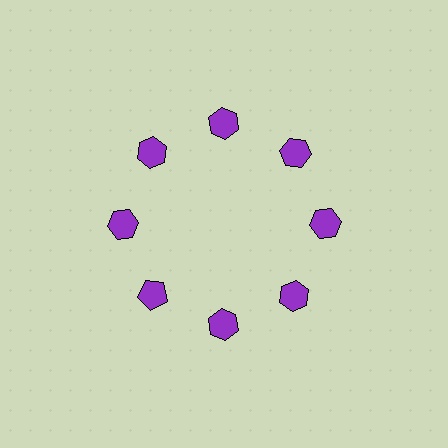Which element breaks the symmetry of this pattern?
The purple pentagon at roughly the 8 o'clock position breaks the symmetry. All other shapes are purple hexagons.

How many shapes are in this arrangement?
There are 8 shapes arranged in a ring pattern.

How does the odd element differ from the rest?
It has a different shape: pentagon instead of hexagon.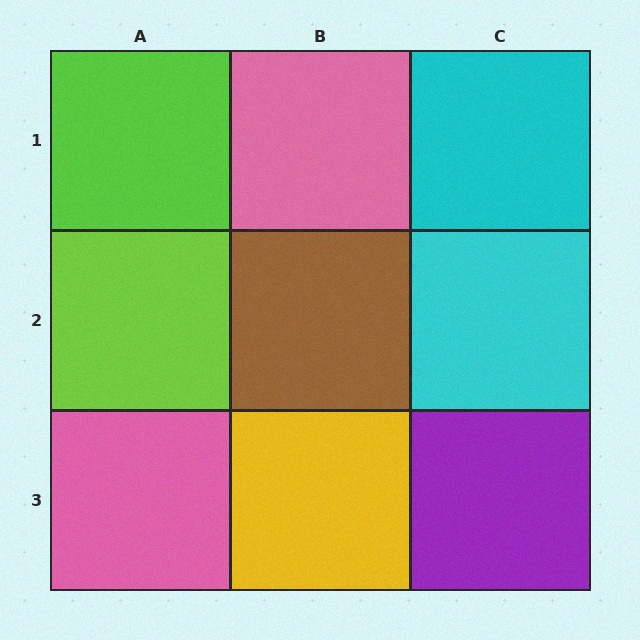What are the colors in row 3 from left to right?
Pink, yellow, purple.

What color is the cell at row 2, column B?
Brown.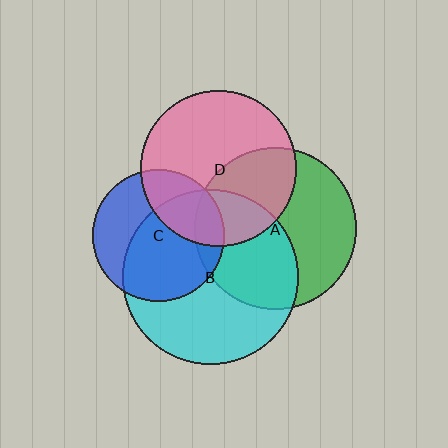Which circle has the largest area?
Circle B (cyan).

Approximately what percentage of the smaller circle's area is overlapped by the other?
Approximately 45%.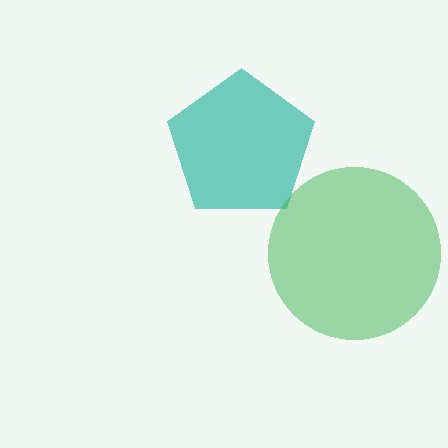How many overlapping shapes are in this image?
There are 2 overlapping shapes in the image.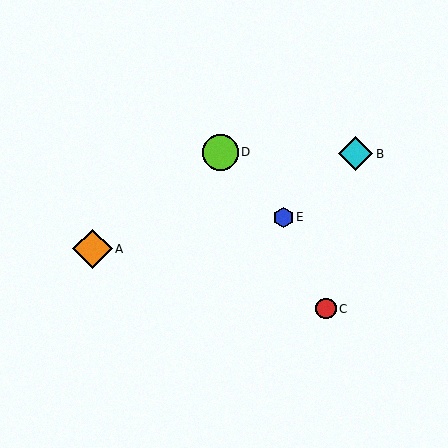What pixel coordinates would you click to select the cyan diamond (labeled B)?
Click at (356, 154) to select the cyan diamond B.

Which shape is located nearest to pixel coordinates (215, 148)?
The lime circle (labeled D) at (220, 152) is nearest to that location.